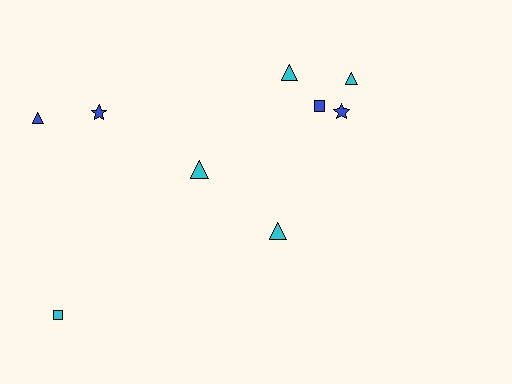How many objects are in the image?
There are 9 objects.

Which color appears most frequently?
Cyan, with 5 objects.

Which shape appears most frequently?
Triangle, with 5 objects.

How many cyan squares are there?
There is 1 cyan square.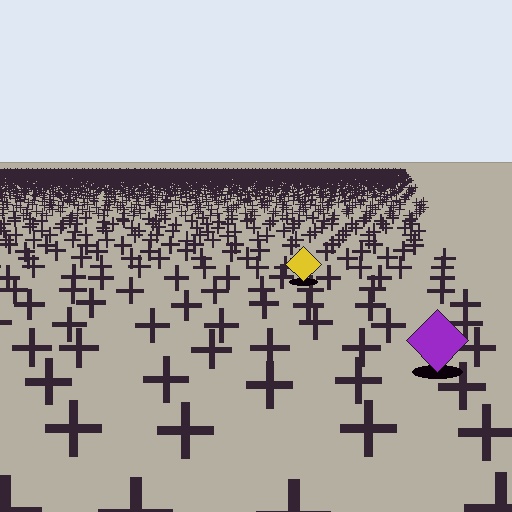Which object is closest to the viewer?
The purple diamond is closest. The texture marks near it are larger and more spread out.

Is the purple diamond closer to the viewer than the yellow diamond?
Yes. The purple diamond is closer — you can tell from the texture gradient: the ground texture is coarser near it.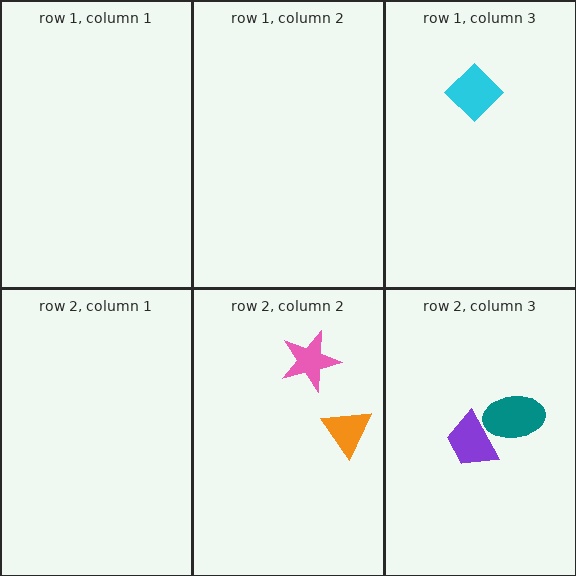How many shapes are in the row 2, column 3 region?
2.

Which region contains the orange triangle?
The row 2, column 2 region.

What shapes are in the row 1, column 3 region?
The cyan diamond.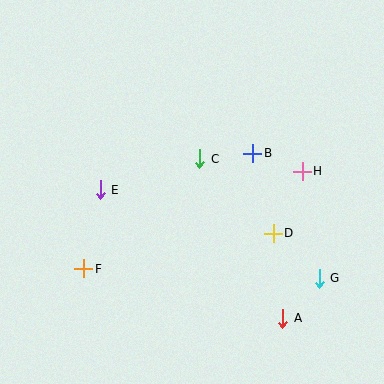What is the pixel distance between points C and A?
The distance between C and A is 180 pixels.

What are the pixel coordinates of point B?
Point B is at (253, 153).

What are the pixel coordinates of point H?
Point H is at (302, 171).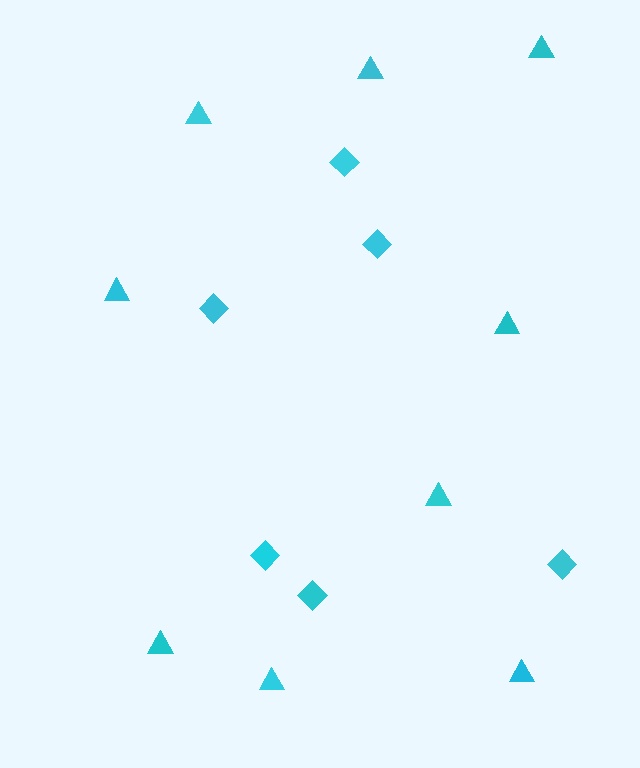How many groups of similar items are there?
There are 2 groups: one group of triangles (9) and one group of diamonds (6).